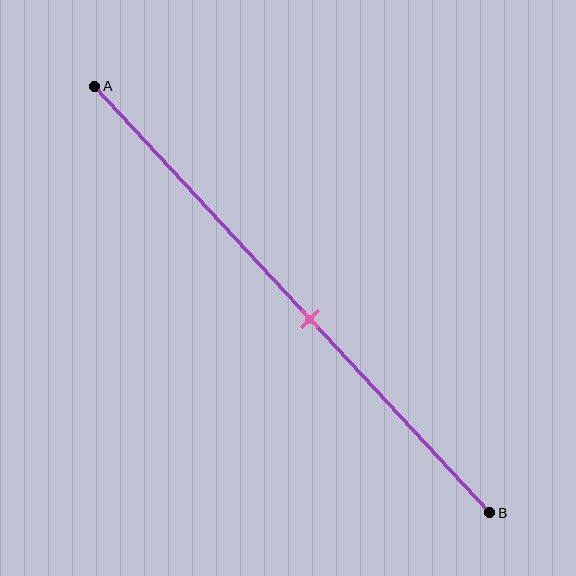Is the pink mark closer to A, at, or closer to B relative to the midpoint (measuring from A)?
The pink mark is closer to point B than the midpoint of segment AB.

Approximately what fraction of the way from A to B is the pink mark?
The pink mark is approximately 55% of the way from A to B.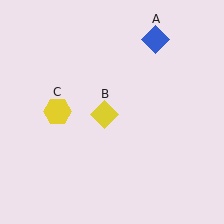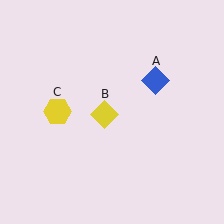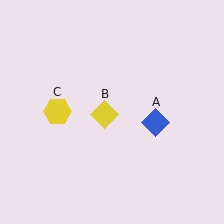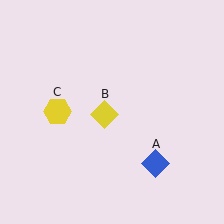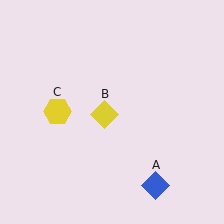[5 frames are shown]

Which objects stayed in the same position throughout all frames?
Yellow diamond (object B) and yellow hexagon (object C) remained stationary.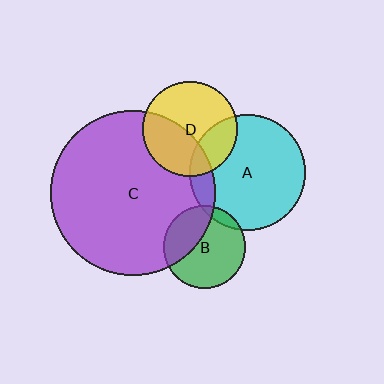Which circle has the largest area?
Circle C (purple).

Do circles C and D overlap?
Yes.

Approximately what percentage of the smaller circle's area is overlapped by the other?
Approximately 40%.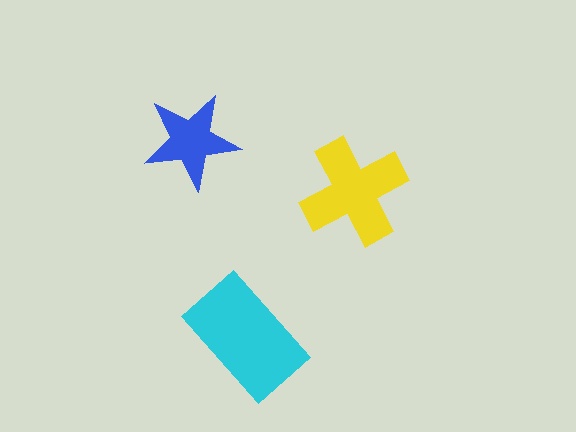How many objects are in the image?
There are 3 objects in the image.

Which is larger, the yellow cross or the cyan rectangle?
The cyan rectangle.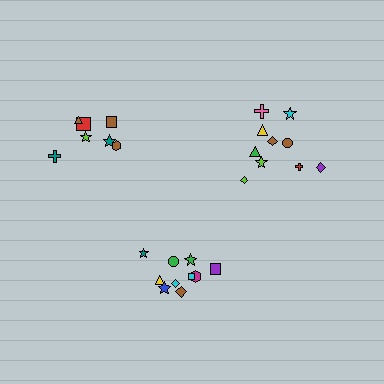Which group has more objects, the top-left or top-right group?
The top-right group.